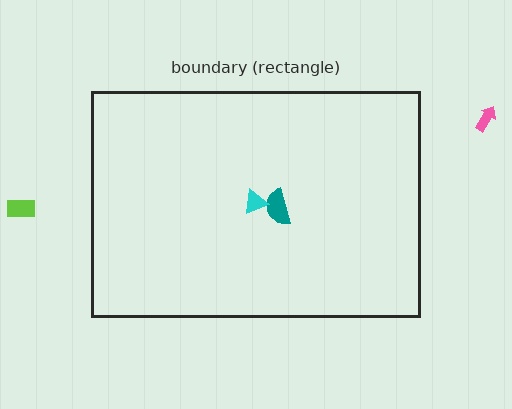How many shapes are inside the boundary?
2 inside, 2 outside.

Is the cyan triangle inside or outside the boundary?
Inside.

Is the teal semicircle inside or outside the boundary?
Inside.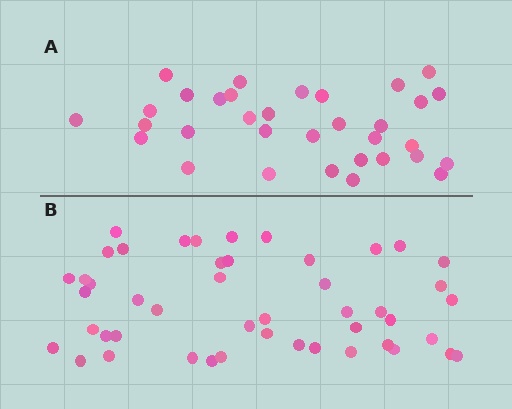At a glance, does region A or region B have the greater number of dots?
Region B (the bottom region) has more dots.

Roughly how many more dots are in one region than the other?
Region B has approximately 15 more dots than region A.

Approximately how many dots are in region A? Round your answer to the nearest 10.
About 30 dots. (The exact count is 33, which rounds to 30.)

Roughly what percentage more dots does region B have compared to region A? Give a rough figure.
About 40% more.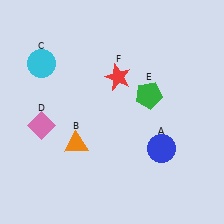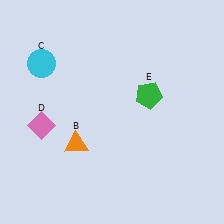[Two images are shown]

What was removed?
The red star (F), the blue circle (A) were removed in Image 2.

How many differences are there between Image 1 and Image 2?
There are 2 differences between the two images.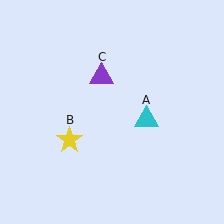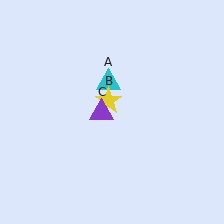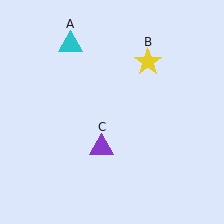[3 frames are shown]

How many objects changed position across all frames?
3 objects changed position: cyan triangle (object A), yellow star (object B), purple triangle (object C).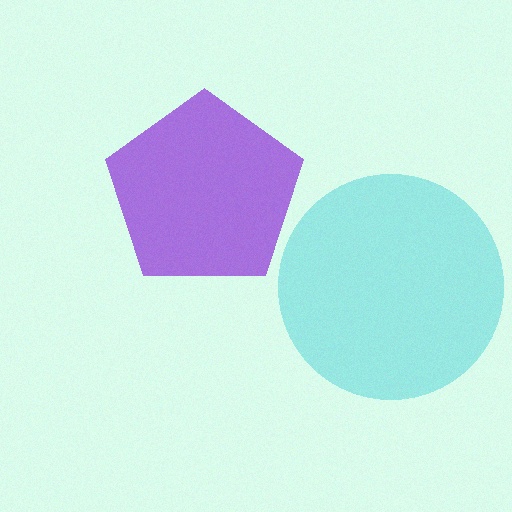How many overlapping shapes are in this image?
There are 2 overlapping shapes in the image.